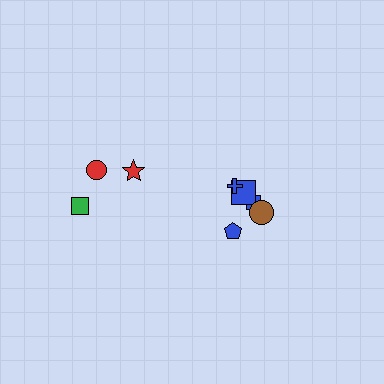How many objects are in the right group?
There are 5 objects.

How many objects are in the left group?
There are 3 objects.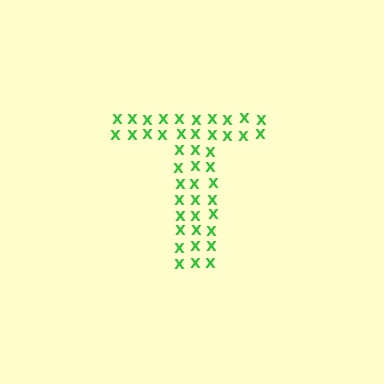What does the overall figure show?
The overall figure shows the letter T.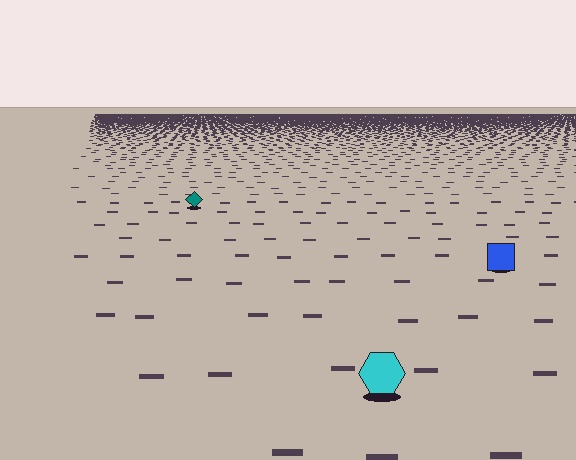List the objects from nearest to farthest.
From nearest to farthest: the cyan hexagon, the blue square, the teal diamond.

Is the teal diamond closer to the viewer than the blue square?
No. The blue square is closer — you can tell from the texture gradient: the ground texture is coarser near it.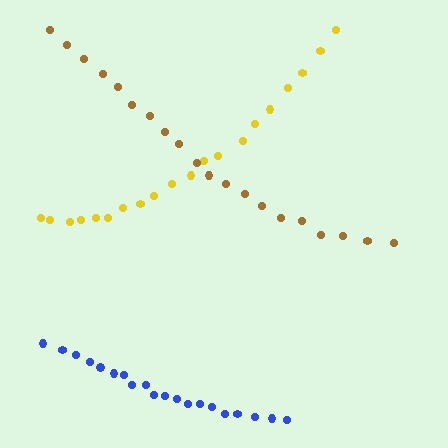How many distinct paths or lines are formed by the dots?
There are 3 distinct paths.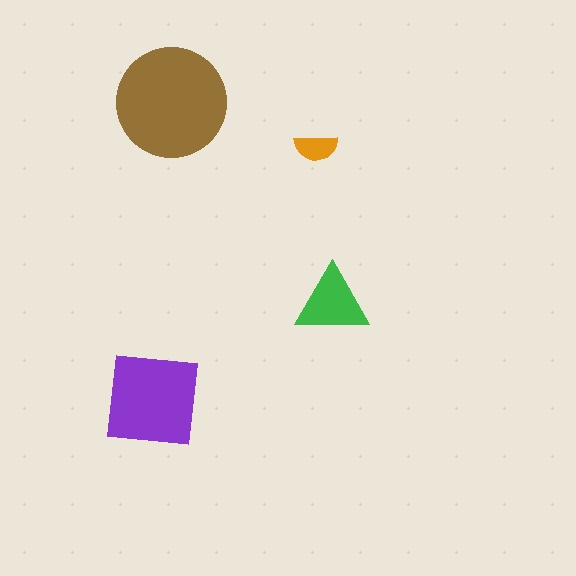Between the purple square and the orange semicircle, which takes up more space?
The purple square.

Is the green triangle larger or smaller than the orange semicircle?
Larger.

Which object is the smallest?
The orange semicircle.